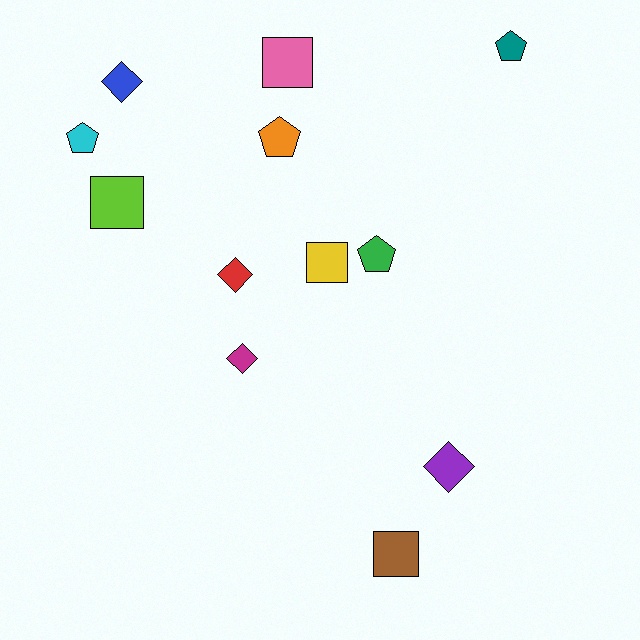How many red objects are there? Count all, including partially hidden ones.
There is 1 red object.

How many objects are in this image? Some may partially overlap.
There are 12 objects.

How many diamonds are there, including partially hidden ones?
There are 4 diamonds.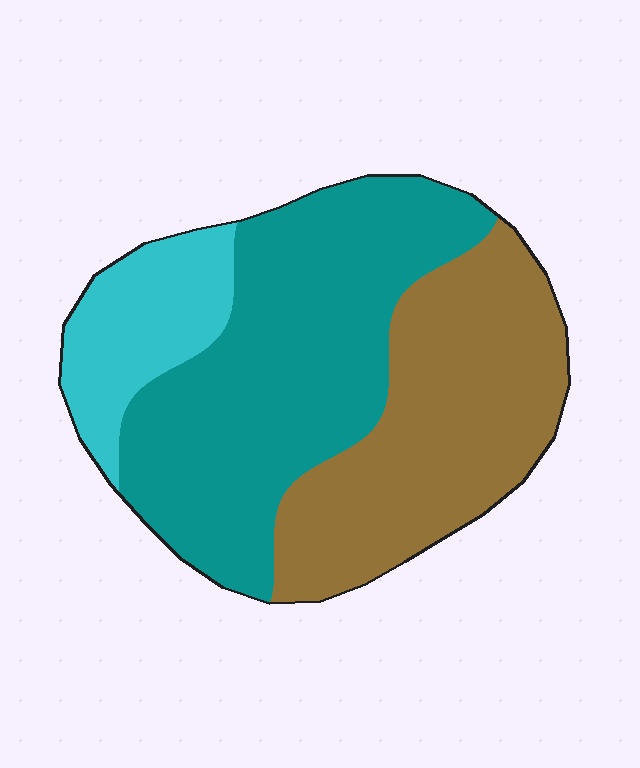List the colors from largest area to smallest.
From largest to smallest: teal, brown, cyan.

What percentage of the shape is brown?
Brown takes up about three eighths (3/8) of the shape.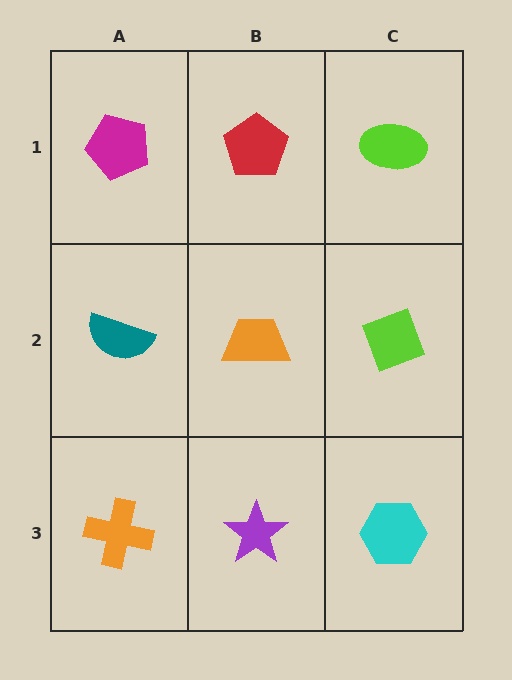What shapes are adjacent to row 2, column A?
A magenta pentagon (row 1, column A), an orange cross (row 3, column A), an orange trapezoid (row 2, column B).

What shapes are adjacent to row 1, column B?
An orange trapezoid (row 2, column B), a magenta pentagon (row 1, column A), a lime ellipse (row 1, column C).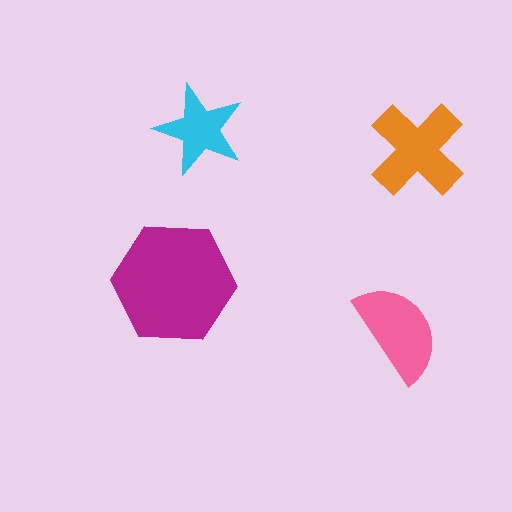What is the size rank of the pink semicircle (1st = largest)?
3rd.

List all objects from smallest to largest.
The cyan star, the pink semicircle, the orange cross, the magenta hexagon.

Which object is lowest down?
The pink semicircle is bottommost.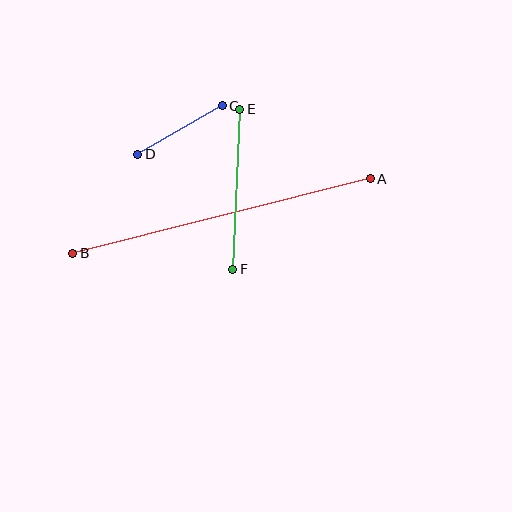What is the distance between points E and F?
The distance is approximately 160 pixels.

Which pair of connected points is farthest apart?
Points A and B are farthest apart.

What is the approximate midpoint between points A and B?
The midpoint is at approximately (222, 216) pixels.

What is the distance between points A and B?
The distance is approximately 307 pixels.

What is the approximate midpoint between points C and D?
The midpoint is at approximately (180, 130) pixels.